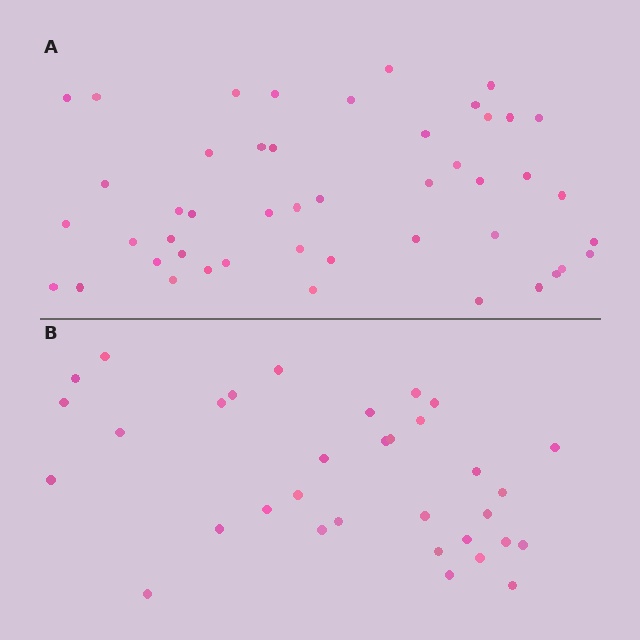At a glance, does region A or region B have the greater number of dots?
Region A (the top region) has more dots.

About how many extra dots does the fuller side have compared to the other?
Region A has approximately 15 more dots than region B.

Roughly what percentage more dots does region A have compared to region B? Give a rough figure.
About 40% more.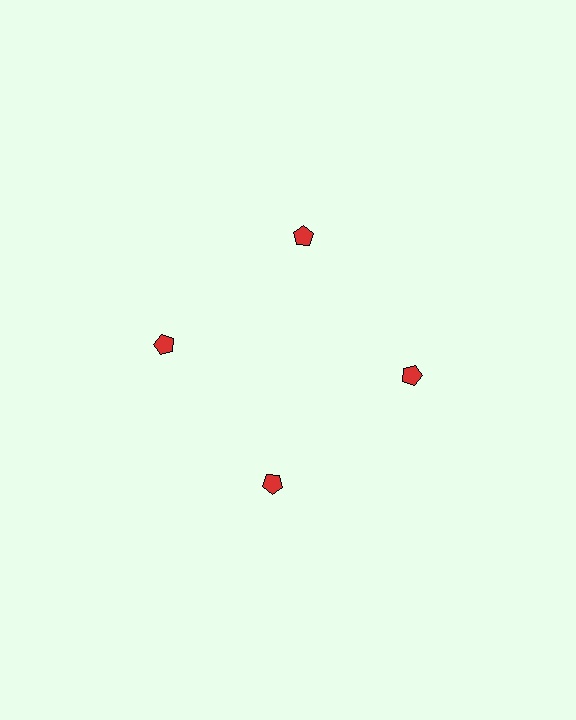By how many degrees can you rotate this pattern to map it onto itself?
The pattern maps onto itself every 90 degrees of rotation.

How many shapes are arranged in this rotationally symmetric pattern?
There are 4 shapes, arranged in 4 groups of 1.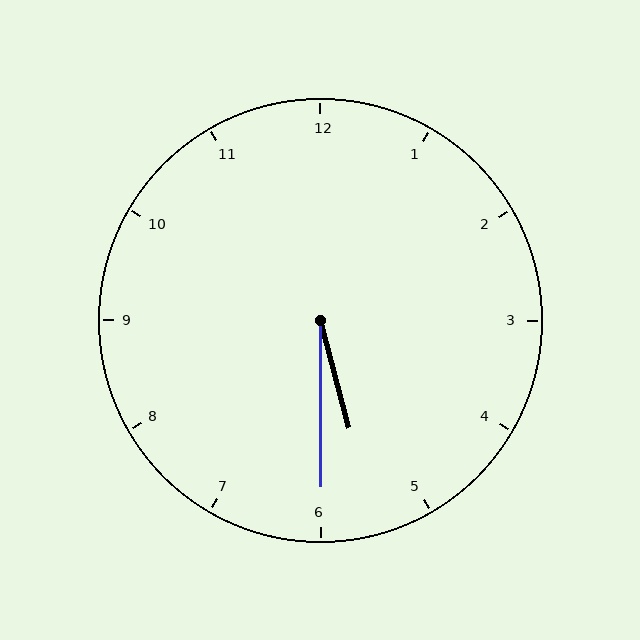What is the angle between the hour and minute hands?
Approximately 15 degrees.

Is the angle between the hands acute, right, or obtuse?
It is acute.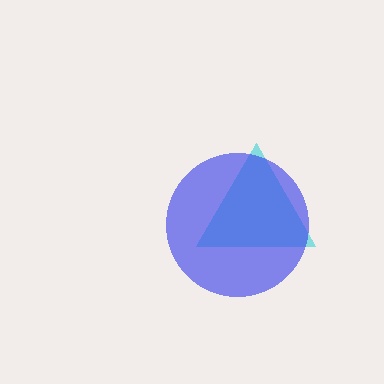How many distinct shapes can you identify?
There are 2 distinct shapes: a cyan triangle, a blue circle.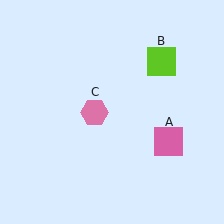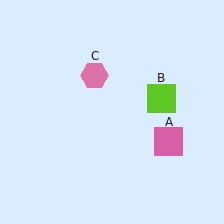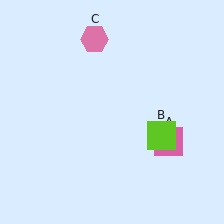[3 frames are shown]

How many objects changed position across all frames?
2 objects changed position: lime square (object B), pink hexagon (object C).